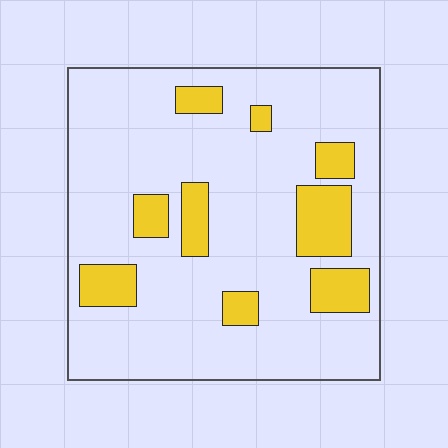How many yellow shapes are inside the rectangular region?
9.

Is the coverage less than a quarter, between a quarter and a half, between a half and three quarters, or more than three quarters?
Less than a quarter.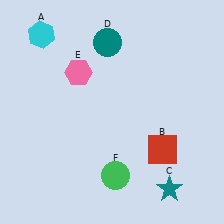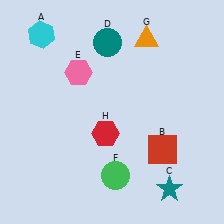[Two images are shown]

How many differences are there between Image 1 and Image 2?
There are 2 differences between the two images.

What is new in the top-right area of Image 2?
An orange triangle (G) was added in the top-right area of Image 2.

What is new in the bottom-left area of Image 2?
A red hexagon (H) was added in the bottom-left area of Image 2.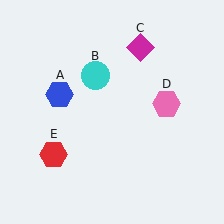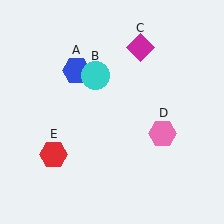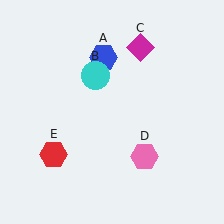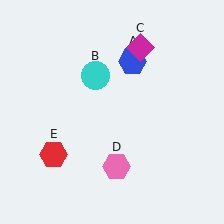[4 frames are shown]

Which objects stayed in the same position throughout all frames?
Cyan circle (object B) and magenta diamond (object C) and red hexagon (object E) remained stationary.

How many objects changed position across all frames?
2 objects changed position: blue hexagon (object A), pink hexagon (object D).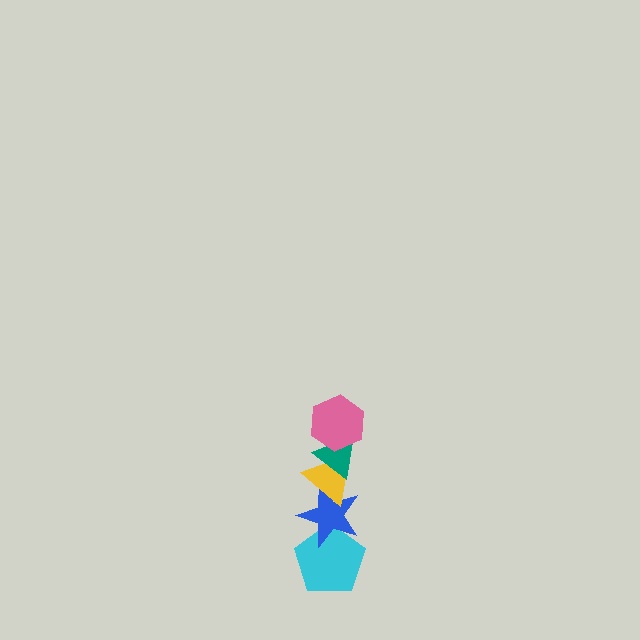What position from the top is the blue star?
The blue star is 4th from the top.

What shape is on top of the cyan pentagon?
The blue star is on top of the cyan pentagon.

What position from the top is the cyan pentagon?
The cyan pentagon is 5th from the top.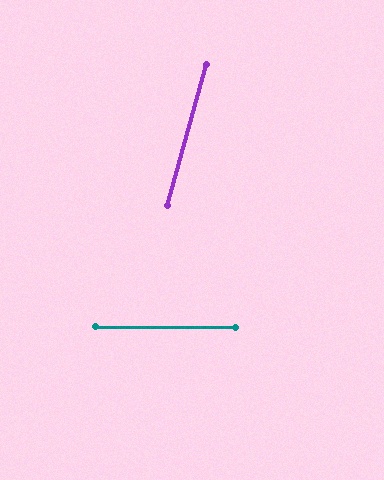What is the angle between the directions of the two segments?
Approximately 75 degrees.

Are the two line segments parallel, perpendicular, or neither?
Neither parallel nor perpendicular — they differ by about 75°.